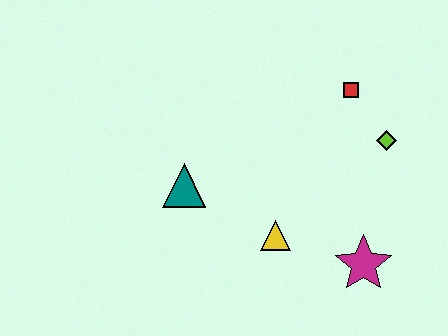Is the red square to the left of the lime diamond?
Yes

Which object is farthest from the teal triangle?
The lime diamond is farthest from the teal triangle.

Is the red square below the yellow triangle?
No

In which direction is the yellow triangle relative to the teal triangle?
The yellow triangle is to the right of the teal triangle.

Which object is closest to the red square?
The lime diamond is closest to the red square.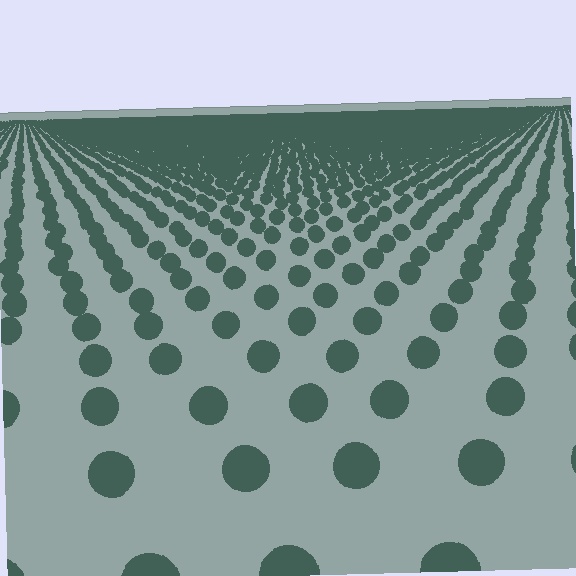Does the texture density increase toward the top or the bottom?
Density increases toward the top.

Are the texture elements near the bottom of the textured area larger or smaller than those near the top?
Larger. Near the bottom, elements are closer to the viewer and appear at a bigger on-screen size.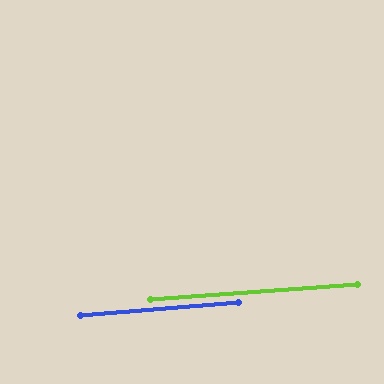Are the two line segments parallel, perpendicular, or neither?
Parallel — their directions differ by only 0.6°.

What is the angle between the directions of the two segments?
Approximately 1 degree.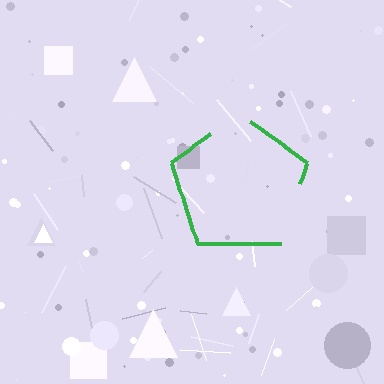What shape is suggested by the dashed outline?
The dashed outline suggests a pentagon.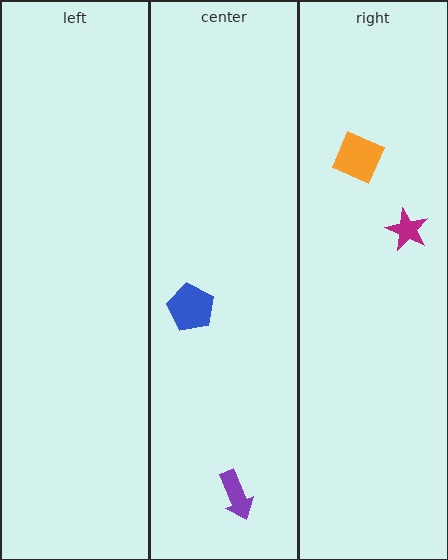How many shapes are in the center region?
2.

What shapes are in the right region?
The magenta star, the orange square.